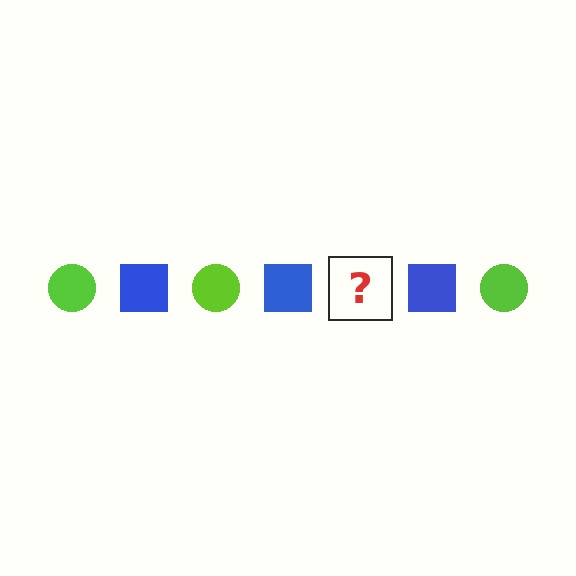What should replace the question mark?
The question mark should be replaced with a lime circle.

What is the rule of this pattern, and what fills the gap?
The rule is that the pattern alternates between lime circle and blue square. The gap should be filled with a lime circle.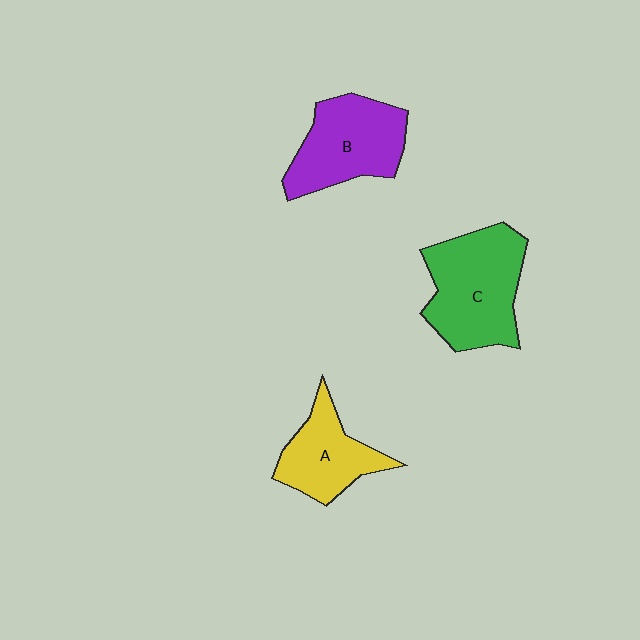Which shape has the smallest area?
Shape A (yellow).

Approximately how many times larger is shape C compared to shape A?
Approximately 1.5 times.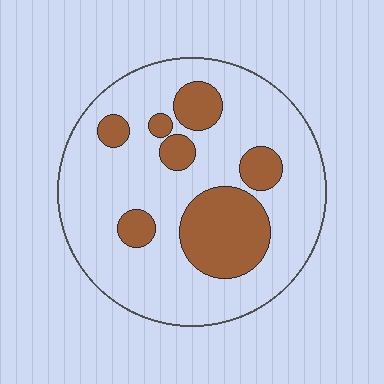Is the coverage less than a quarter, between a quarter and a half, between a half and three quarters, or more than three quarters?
Less than a quarter.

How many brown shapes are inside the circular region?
7.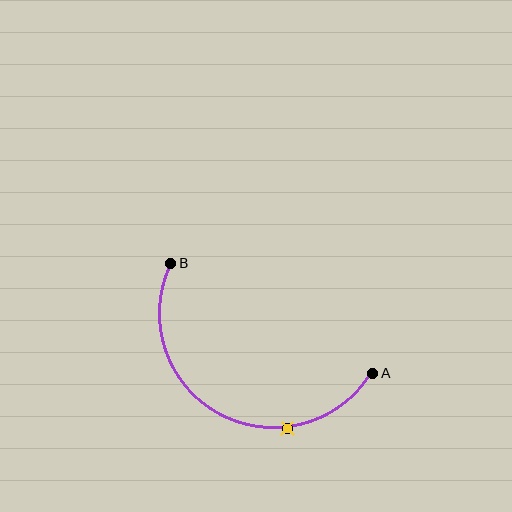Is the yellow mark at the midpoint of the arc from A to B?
No. The yellow mark lies on the arc but is closer to endpoint A. The arc midpoint would be at the point on the curve equidistant along the arc from both A and B.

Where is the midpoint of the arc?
The arc midpoint is the point on the curve farthest from the straight line joining A and B. It sits below that line.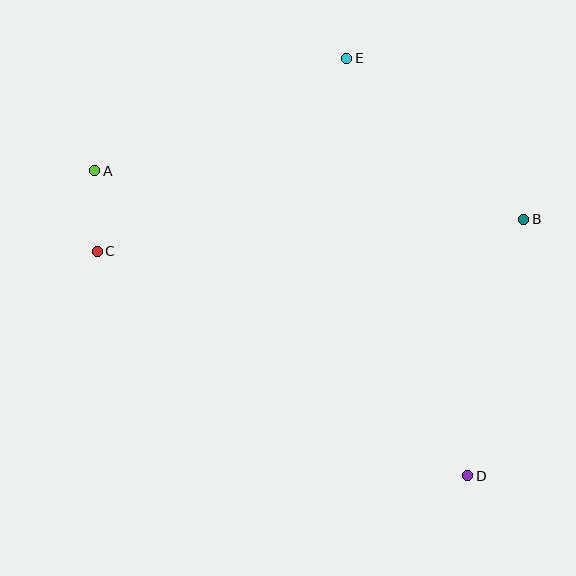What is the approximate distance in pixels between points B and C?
The distance between B and C is approximately 428 pixels.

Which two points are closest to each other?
Points A and C are closest to each other.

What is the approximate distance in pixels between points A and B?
The distance between A and B is approximately 432 pixels.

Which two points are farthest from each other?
Points A and D are farthest from each other.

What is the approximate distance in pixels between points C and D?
The distance between C and D is approximately 433 pixels.